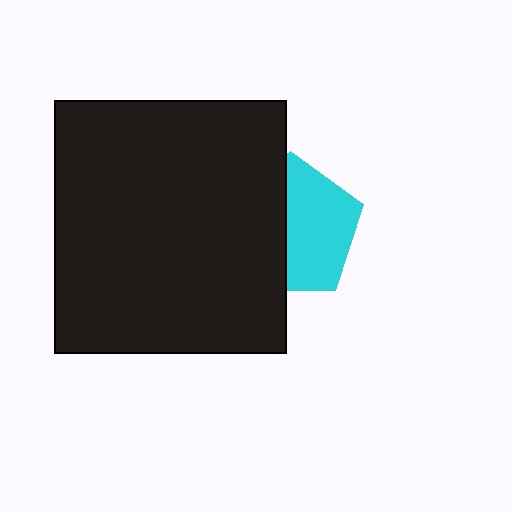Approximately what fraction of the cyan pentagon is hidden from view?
Roughly 47% of the cyan pentagon is hidden behind the black rectangle.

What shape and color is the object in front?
The object in front is a black rectangle.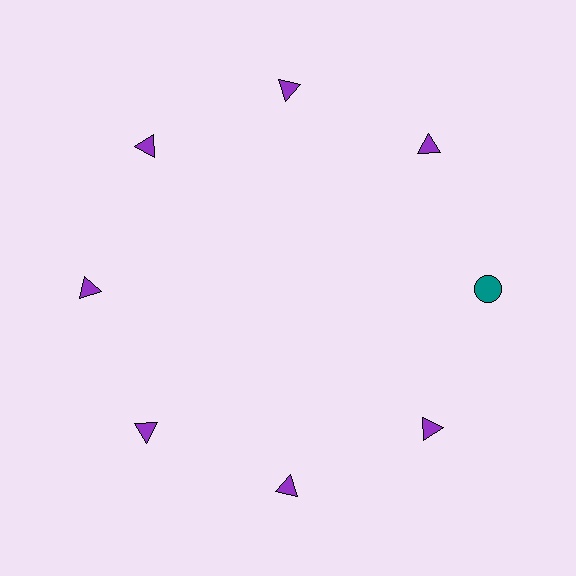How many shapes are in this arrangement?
There are 8 shapes arranged in a ring pattern.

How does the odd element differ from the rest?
It differs in both color (teal instead of purple) and shape (circle instead of triangle).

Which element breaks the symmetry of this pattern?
The teal circle at roughly the 3 o'clock position breaks the symmetry. All other shapes are purple triangles.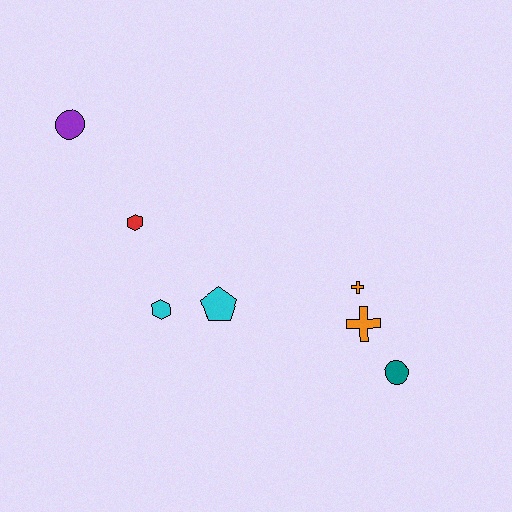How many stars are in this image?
There are no stars.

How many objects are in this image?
There are 7 objects.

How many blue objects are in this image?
There are no blue objects.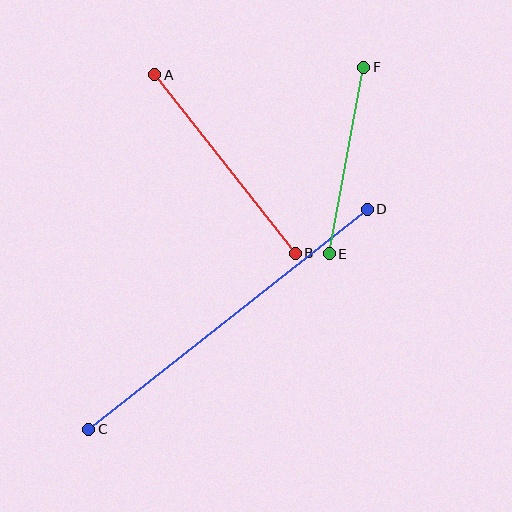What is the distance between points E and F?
The distance is approximately 190 pixels.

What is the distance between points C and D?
The distance is approximately 355 pixels.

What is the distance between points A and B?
The distance is approximately 227 pixels.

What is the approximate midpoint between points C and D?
The midpoint is at approximately (228, 319) pixels.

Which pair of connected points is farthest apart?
Points C and D are farthest apart.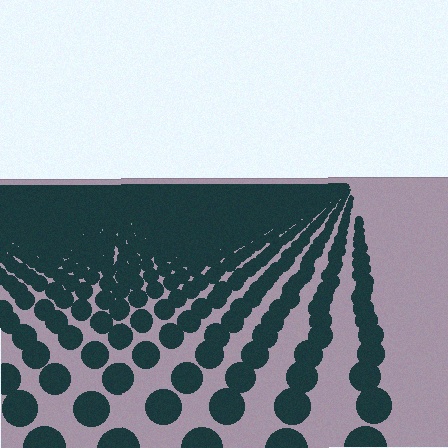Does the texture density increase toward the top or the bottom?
Density increases toward the top.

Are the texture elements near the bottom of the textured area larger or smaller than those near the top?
Larger. Near the bottom, elements are closer to the viewer and appear at a bigger on-screen size.